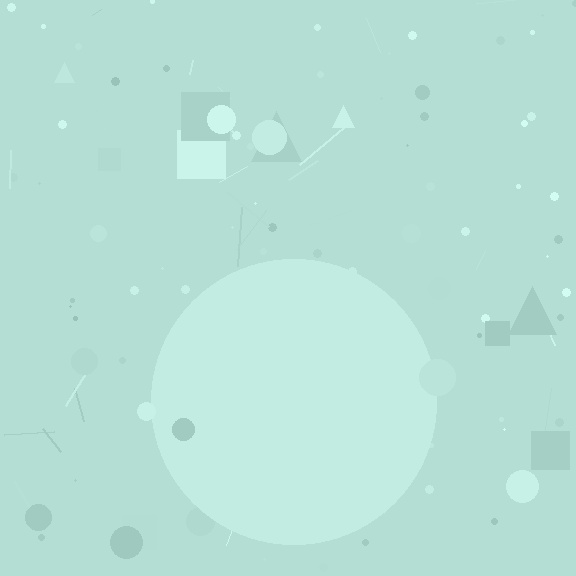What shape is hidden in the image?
A circle is hidden in the image.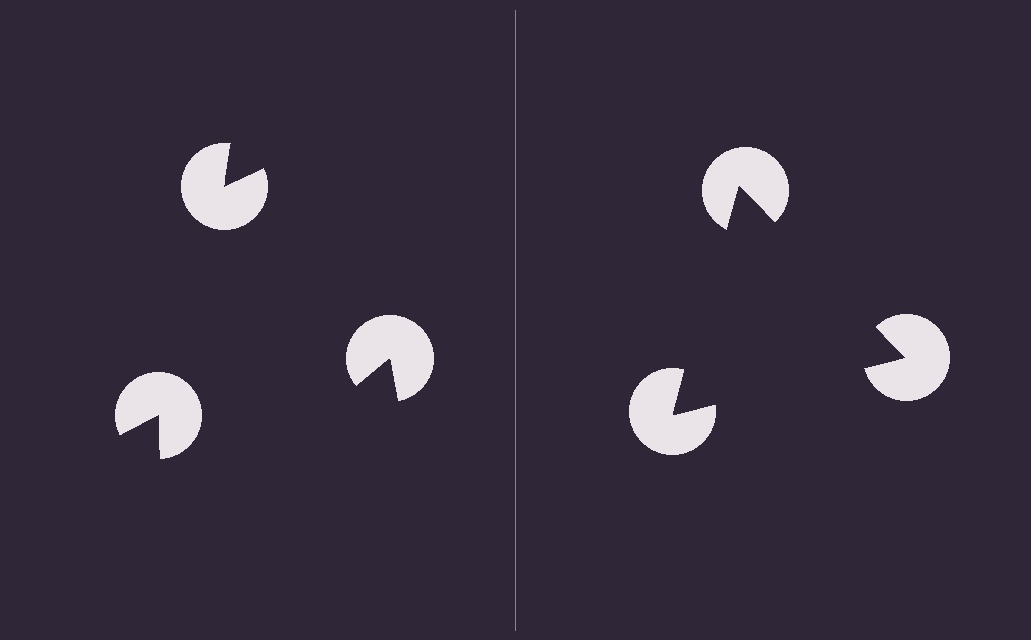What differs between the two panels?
The pac-man discs are positioned identically on both sides; only the wedge orientations differ. On the right they align to a triangle; on the left they are misaligned.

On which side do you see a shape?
An illusory triangle appears on the right side. On the left side the wedge cuts are rotated, so no coherent shape forms.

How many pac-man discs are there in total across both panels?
6 — 3 on each side.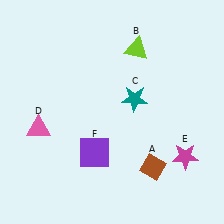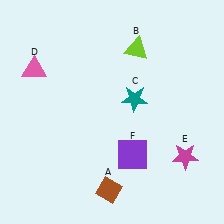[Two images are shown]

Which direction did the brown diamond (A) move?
The brown diamond (A) moved left.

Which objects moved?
The objects that moved are: the brown diamond (A), the pink triangle (D), the purple square (F).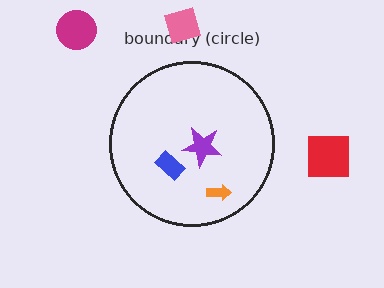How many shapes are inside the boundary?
3 inside, 3 outside.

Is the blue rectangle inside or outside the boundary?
Inside.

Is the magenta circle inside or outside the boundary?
Outside.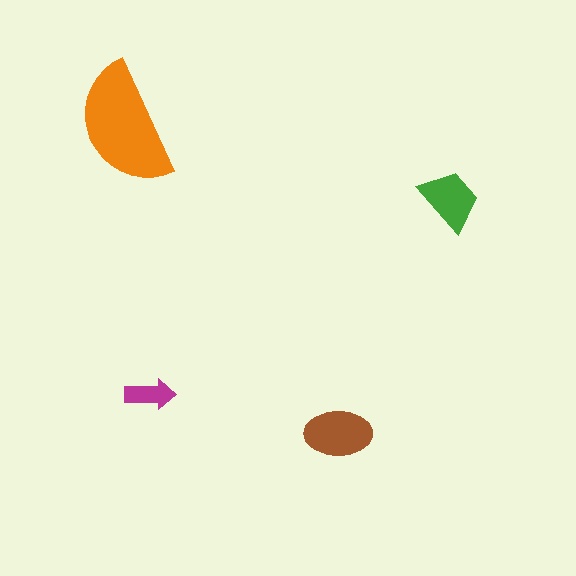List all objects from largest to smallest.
The orange semicircle, the brown ellipse, the green trapezoid, the magenta arrow.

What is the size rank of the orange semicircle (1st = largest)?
1st.